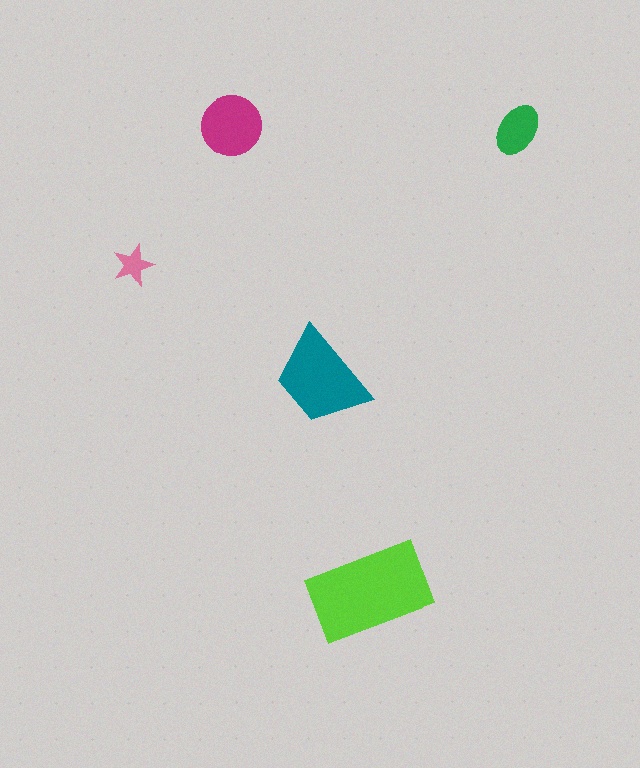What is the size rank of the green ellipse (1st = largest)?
4th.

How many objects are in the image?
There are 5 objects in the image.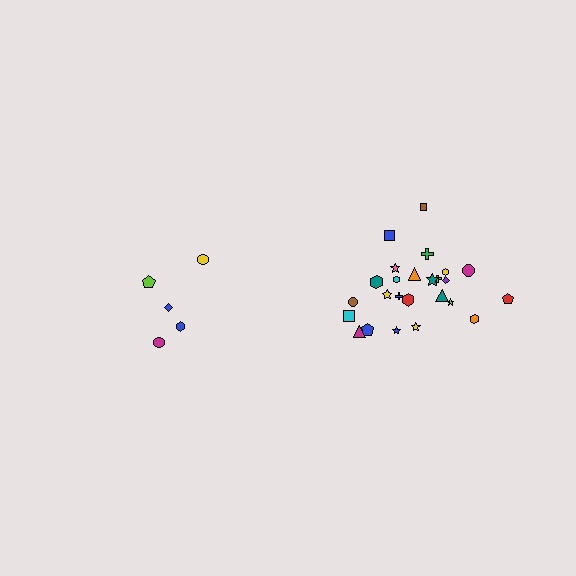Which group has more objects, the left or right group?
The right group.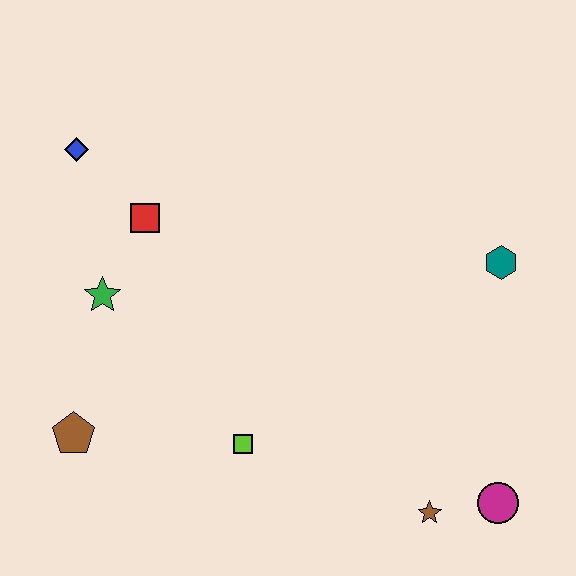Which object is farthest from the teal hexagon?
The brown pentagon is farthest from the teal hexagon.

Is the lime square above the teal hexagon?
No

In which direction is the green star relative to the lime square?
The green star is above the lime square.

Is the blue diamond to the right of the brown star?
No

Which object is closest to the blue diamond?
The red square is closest to the blue diamond.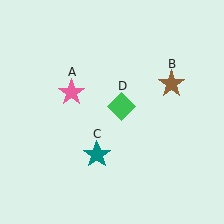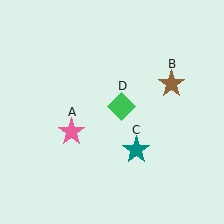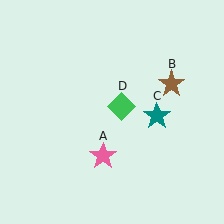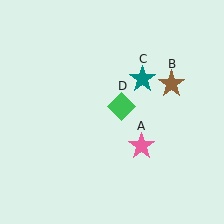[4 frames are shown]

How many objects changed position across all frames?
2 objects changed position: pink star (object A), teal star (object C).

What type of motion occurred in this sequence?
The pink star (object A), teal star (object C) rotated counterclockwise around the center of the scene.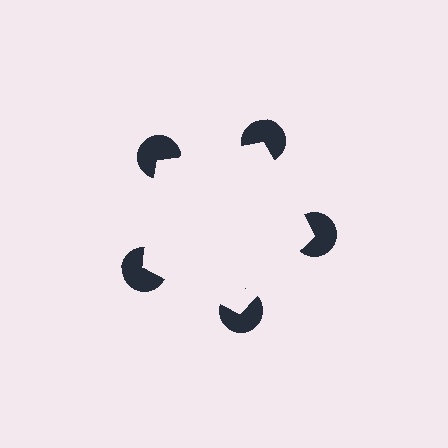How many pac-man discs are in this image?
There are 5 — one at each vertex of the illusory pentagon.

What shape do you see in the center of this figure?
An illusory pentagon — its edges are inferred from the aligned wedge cuts in the pac-man discs, not physically drawn.